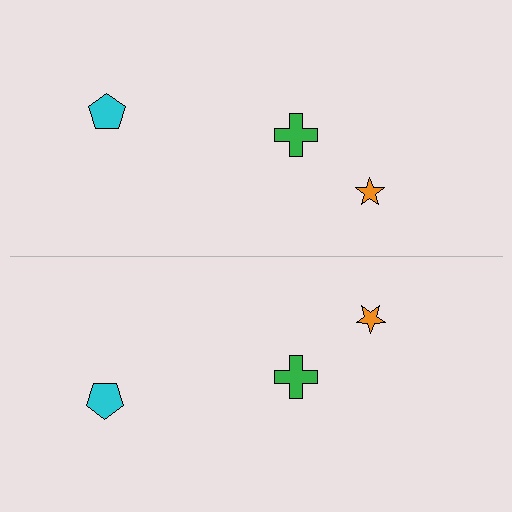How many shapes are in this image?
There are 6 shapes in this image.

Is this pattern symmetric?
Yes, this pattern has bilateral (reflection) symmetry.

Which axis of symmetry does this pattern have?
The pattern has a horizontal axis of symmetry running through the center of the image.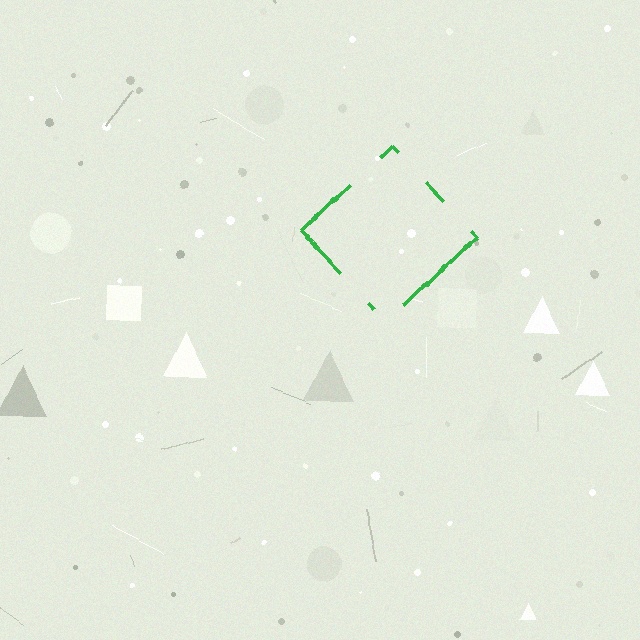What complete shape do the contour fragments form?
The contour fragments form a diamond.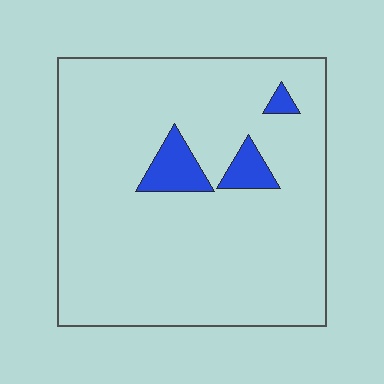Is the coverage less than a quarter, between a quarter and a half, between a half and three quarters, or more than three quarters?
Less than a quarter.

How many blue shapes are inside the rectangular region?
3.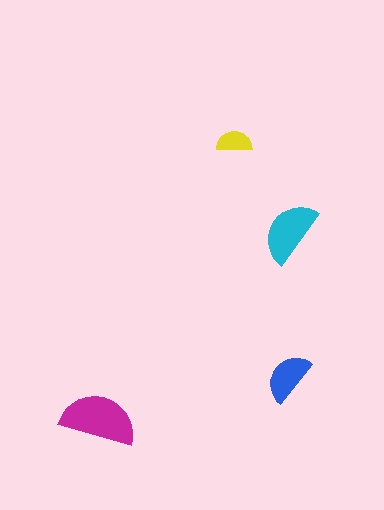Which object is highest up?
The yellow semicircle is topmost.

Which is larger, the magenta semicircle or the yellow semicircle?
The magenta one.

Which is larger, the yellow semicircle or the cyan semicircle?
The cyan one.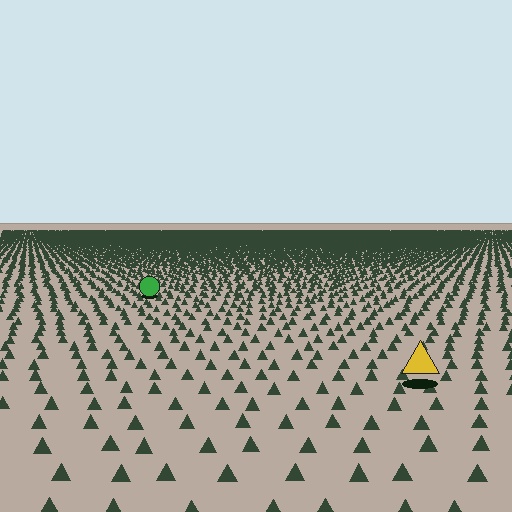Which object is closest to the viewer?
The yellow triangle is closest. The texture marks near it are larger and more spread out.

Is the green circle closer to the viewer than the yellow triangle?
No. The yellow triangle is closer — you can tell from the texture gradient: the ground texture is coarser near it.